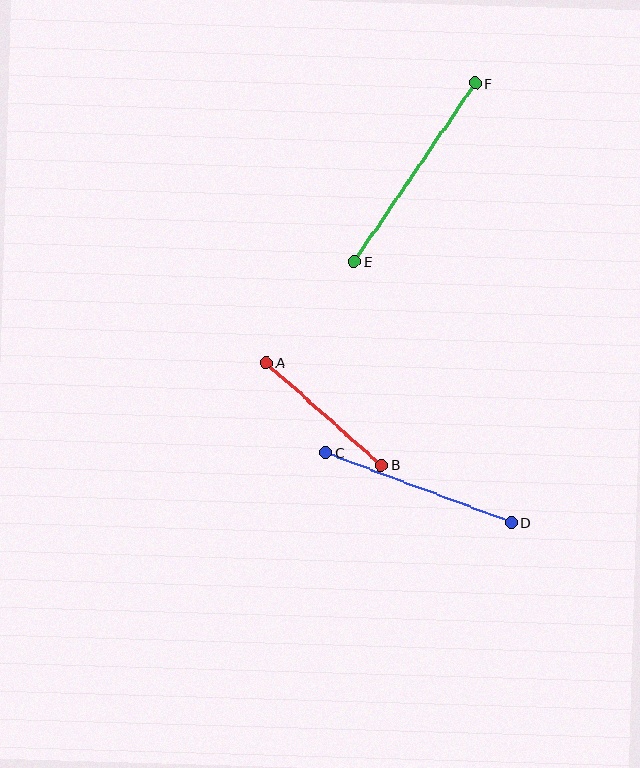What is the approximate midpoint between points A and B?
The midpoint is at approximately (324, 414) pixels.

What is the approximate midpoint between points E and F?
The midpoint is at approximately (415, 173) pixels.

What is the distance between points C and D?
The distance is approximately 198 pixels.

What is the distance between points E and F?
The distance is approximately 215 pixels.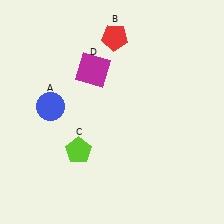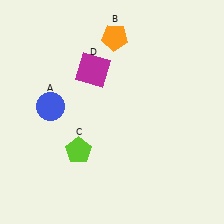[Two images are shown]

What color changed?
The pentagon (B) changed from red in Image 1 to orange in Image 2.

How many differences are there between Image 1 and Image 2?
There is 1 difference between the two images.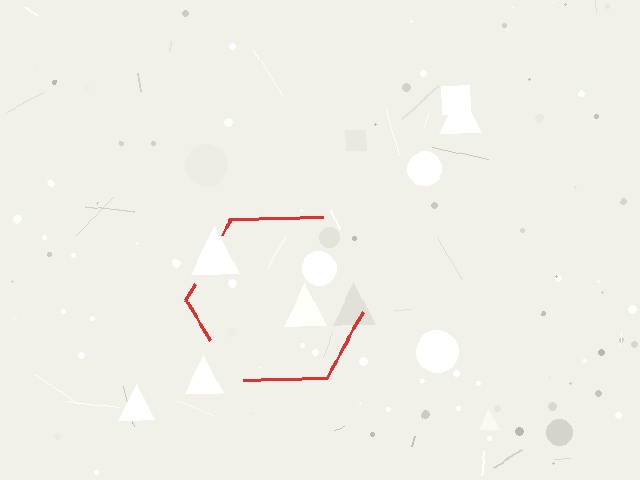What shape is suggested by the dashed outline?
The dashed outline suggests a hexagon.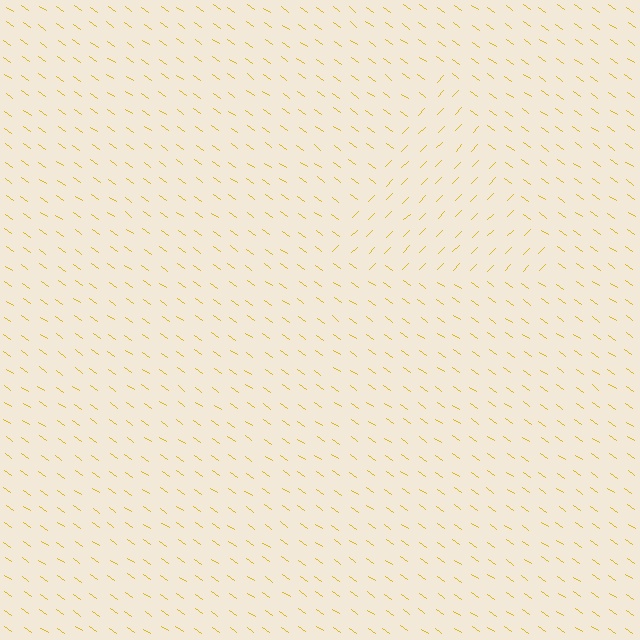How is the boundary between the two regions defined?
The boundary is defined purely by a change in line orientation (approximately 81 degrees difference). All lines are the same color and thickness.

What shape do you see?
I see a triangle.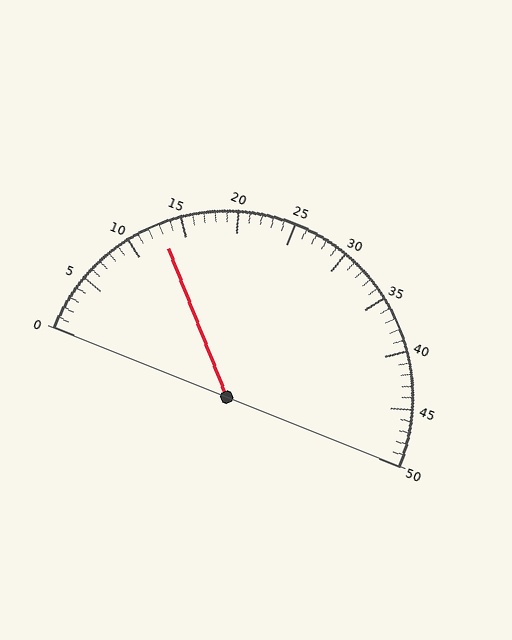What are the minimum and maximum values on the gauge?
The gauge ranges from 0 to 50.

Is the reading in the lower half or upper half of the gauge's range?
The reading is in the lower half of the range (0 to 50).